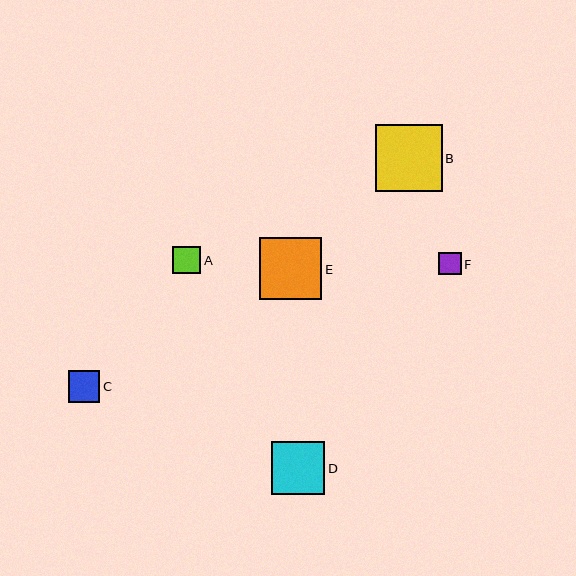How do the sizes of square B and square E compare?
Square B and square E are approximately the same size.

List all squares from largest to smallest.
From largest to smallest: B, E, D, C, A, F.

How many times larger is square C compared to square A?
Square C is approximately 1.1 times the size of square A.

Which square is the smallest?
Square F is the smallest with a size of approximately 22 pixels.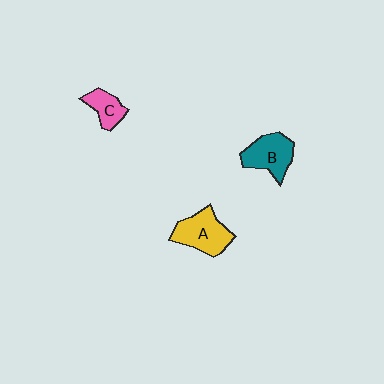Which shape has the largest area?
Shape A (yellow).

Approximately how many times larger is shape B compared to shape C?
Approximately 1.6 times.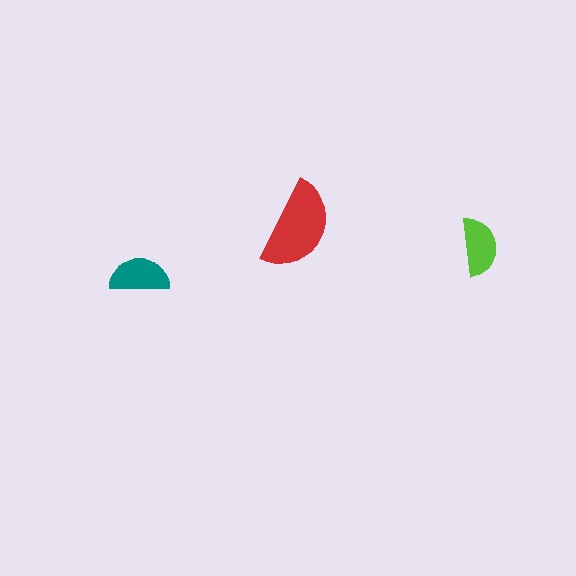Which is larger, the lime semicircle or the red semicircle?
The red one.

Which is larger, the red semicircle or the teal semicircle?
The red one.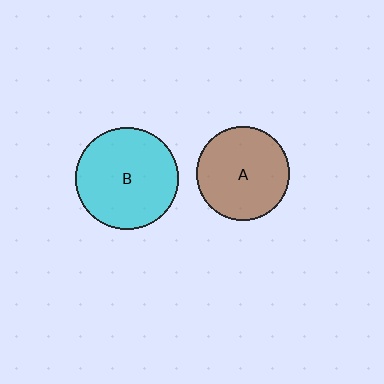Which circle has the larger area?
Circle B (cyan).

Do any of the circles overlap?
No, none of the circles overlap.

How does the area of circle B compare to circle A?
Approximately 1.2 times.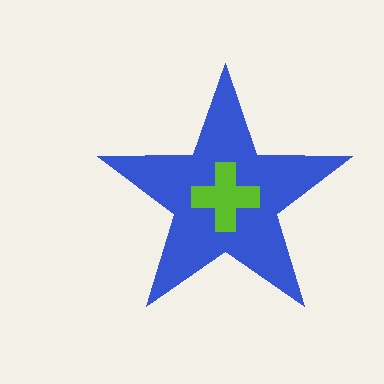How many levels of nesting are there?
2.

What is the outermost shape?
The blue star.